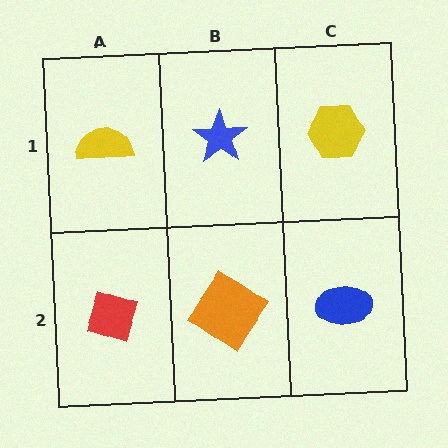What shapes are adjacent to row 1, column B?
An orange diamond (row 2, column B), a yellow semicircle (row 1, column A), a yellow hexagon (row 1, column C).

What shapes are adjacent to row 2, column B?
A blue star (row 1, column B), a red diamond (row 2, column A), a blue ellipse (row 2, column C).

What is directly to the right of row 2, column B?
A blue ellipse.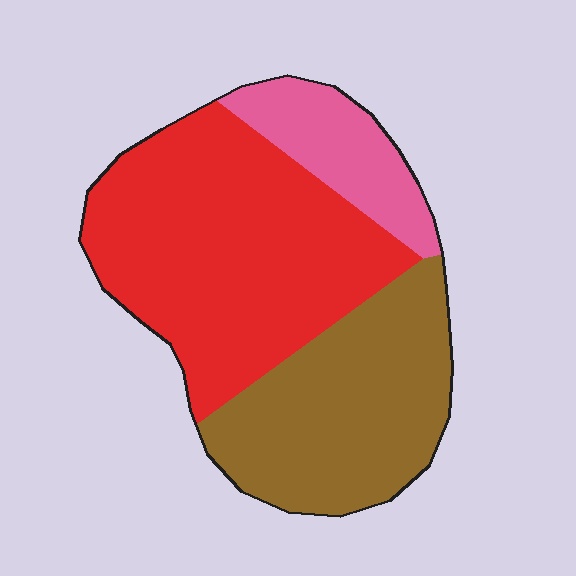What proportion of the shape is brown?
Brown covers 35% of the shape.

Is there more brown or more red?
Red.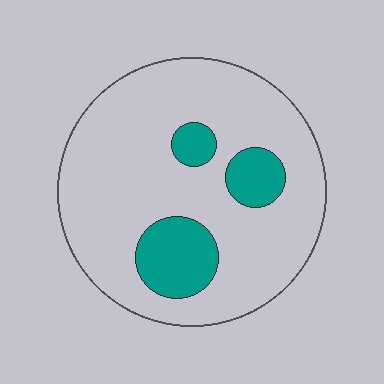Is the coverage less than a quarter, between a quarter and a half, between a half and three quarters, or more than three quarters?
Less than a quarter.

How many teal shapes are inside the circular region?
3.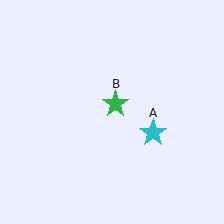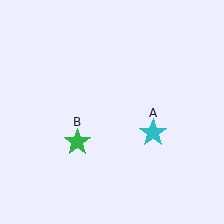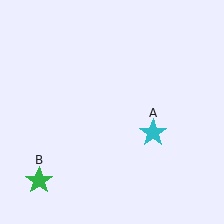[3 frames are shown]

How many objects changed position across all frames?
1 object changed position: green star (object B).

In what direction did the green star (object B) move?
The green star (object B) moved down and to the left.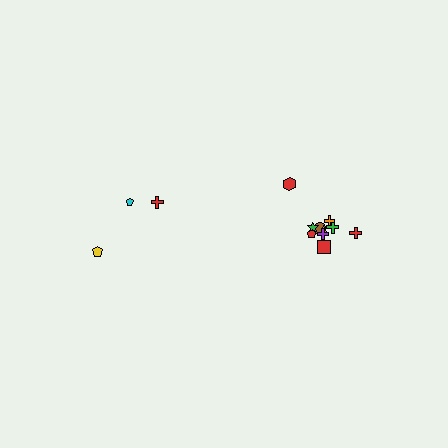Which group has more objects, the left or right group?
The right group.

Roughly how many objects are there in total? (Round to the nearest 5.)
Roughly 15 objects in total.